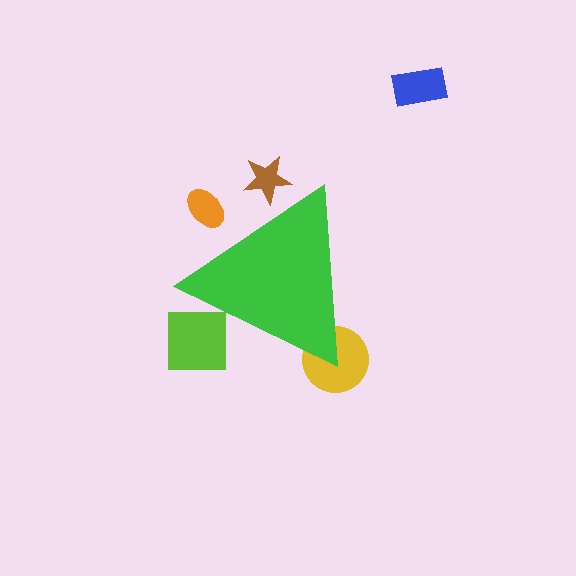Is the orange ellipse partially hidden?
Yes, the orange ellipse is partially hidden behind the green triangle.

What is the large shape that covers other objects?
A green triangle.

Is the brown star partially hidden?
Yes, the brown star is partially hidden behind the green triangle.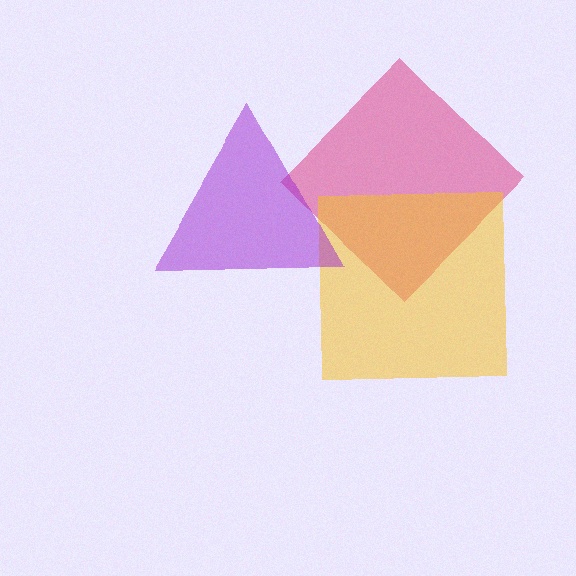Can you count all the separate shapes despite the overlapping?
Yes, there are 3 separate shapes.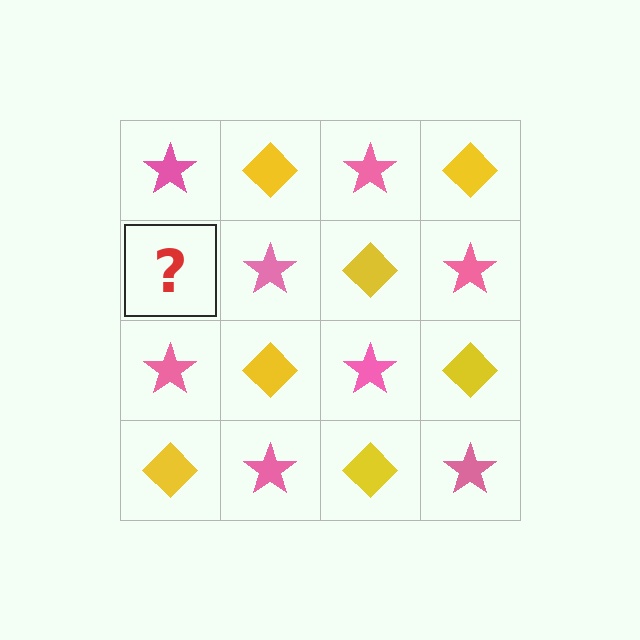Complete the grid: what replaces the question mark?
The question mark should be replaced with a yellow diamond.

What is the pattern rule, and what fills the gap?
The rule is that it alternates pink star and yellow diamond in a checkerboard pattern. The gap should be filled with a yellow diamond.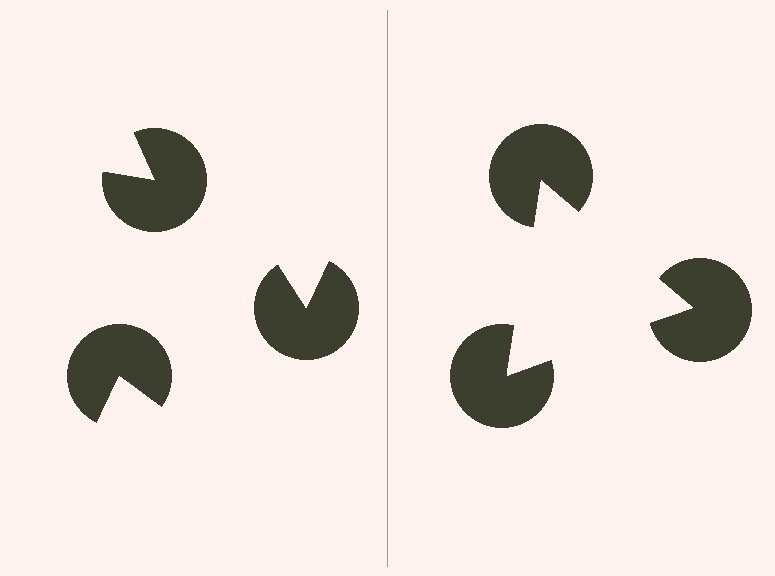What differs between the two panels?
The pac-man discs are positioned identically on both sides; only the wedge orientations differ. On the right they align to a triangle; on the left they are misaligned.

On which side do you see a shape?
An illusory triangle appears on the right side. On the left side the wedge cuts are rotated, so no coherent shape forms.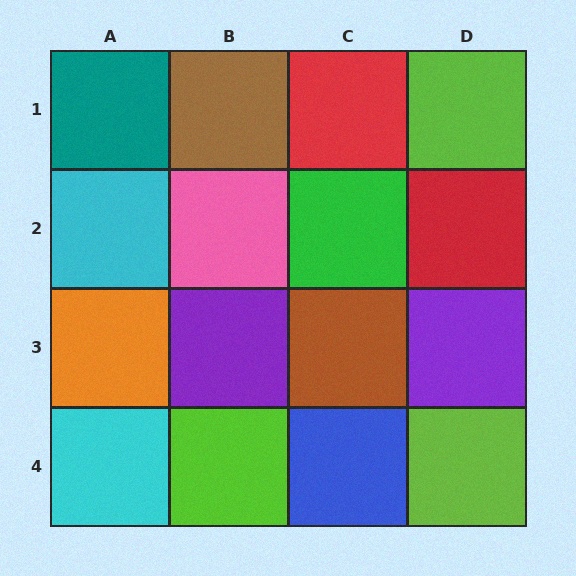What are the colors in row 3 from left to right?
Orange, purple, brown, purple.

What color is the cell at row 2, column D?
Red.